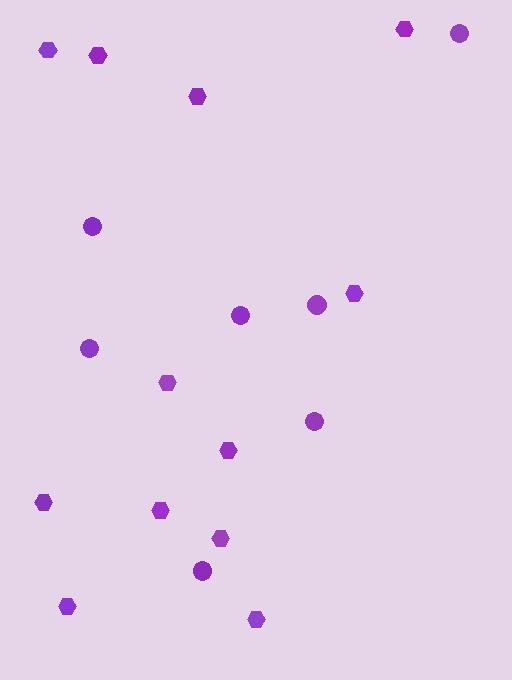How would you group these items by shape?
There are 2 groups: one group of circles (7) and one group of hexagons (12).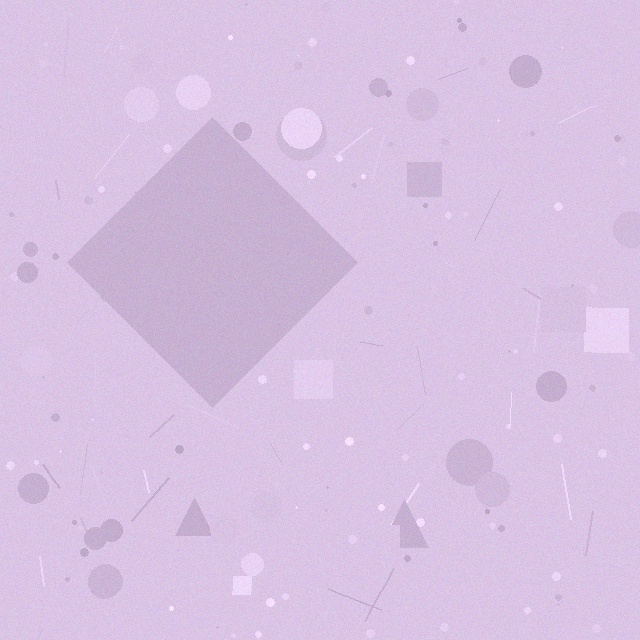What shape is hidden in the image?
A diamond is hidden in the image.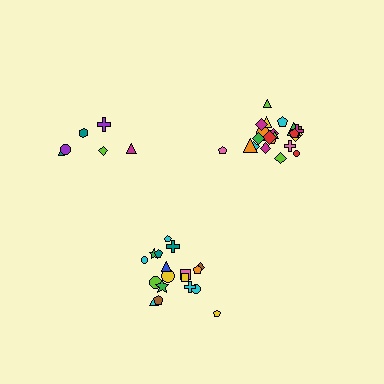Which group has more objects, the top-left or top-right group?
The top-right group.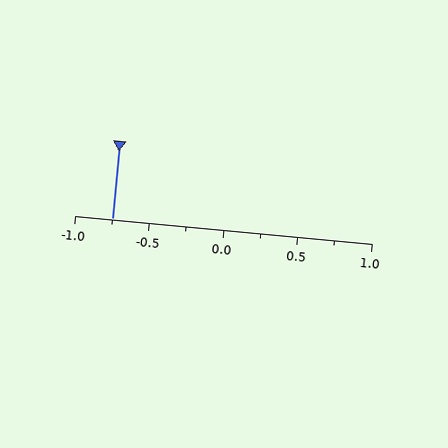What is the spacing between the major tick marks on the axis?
The major ticks are spaced 0.5 apart.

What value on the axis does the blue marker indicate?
The marker indicates approximately -0.75.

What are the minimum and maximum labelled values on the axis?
The axis runs from -1.0 to 1.0.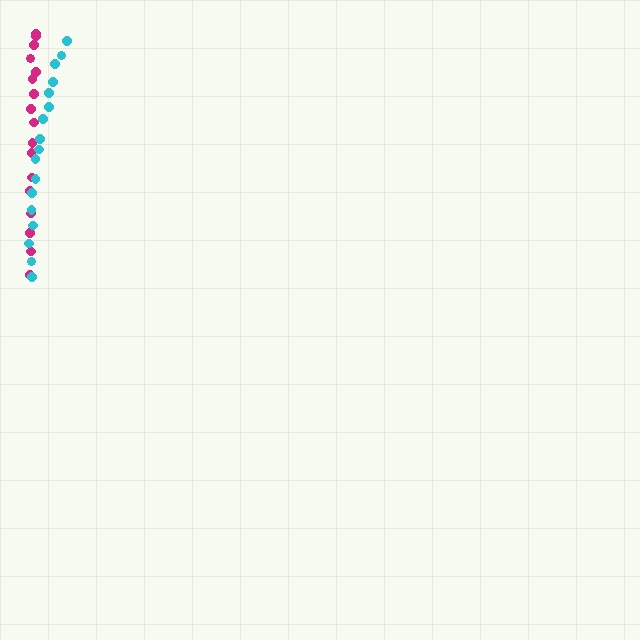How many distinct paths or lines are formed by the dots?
There are 2 distinct paths.